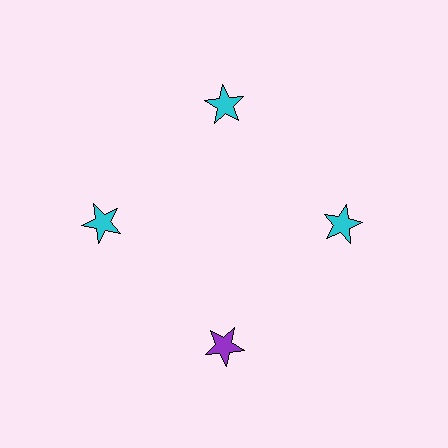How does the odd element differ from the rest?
It has a different color: purple instead of cyan.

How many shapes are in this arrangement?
There are 4 shapes arranged in a ring pattern.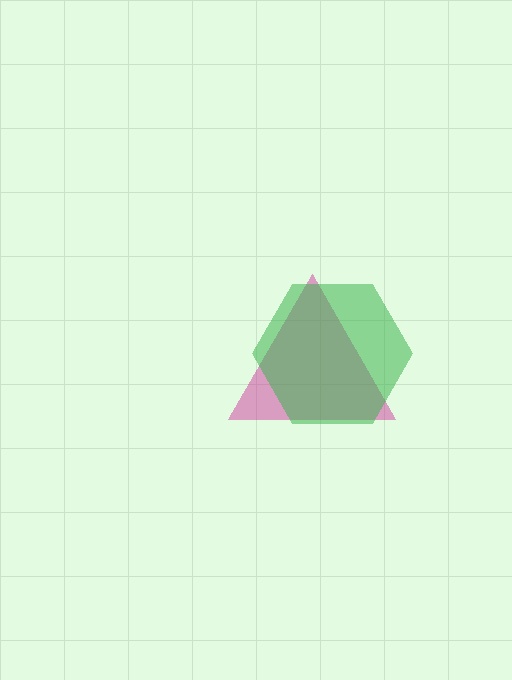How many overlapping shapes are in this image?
There are 2 overlapping shapes in the image.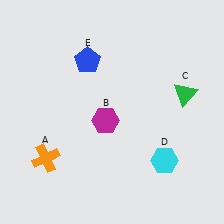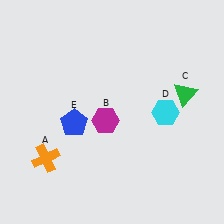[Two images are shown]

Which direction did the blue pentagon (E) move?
The blue pentagon (E) moved down.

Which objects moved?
The objects that moved are: the cyan hexagon (D), the blue pentagon (E).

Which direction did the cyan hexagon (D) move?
The cyan hexagon (D) moved up.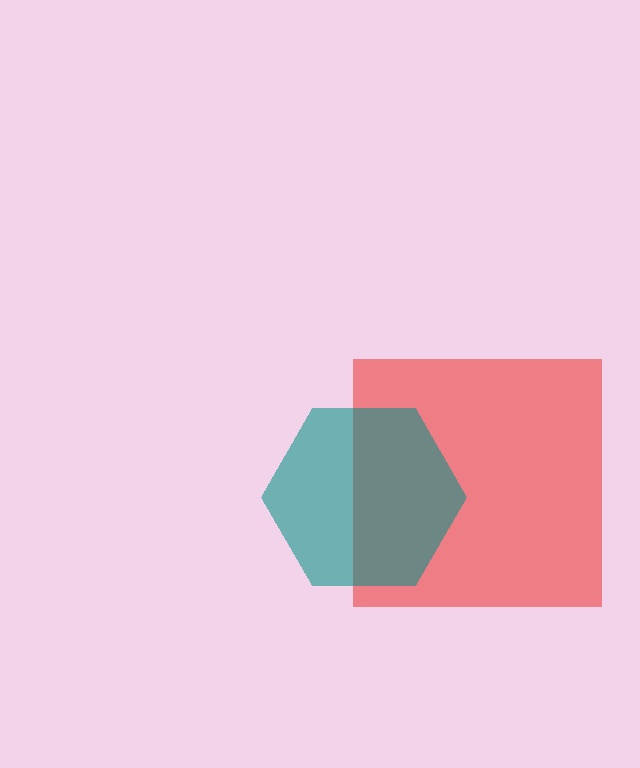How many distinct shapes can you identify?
There are 2 distinct shapes: a red square, a teal hexagon.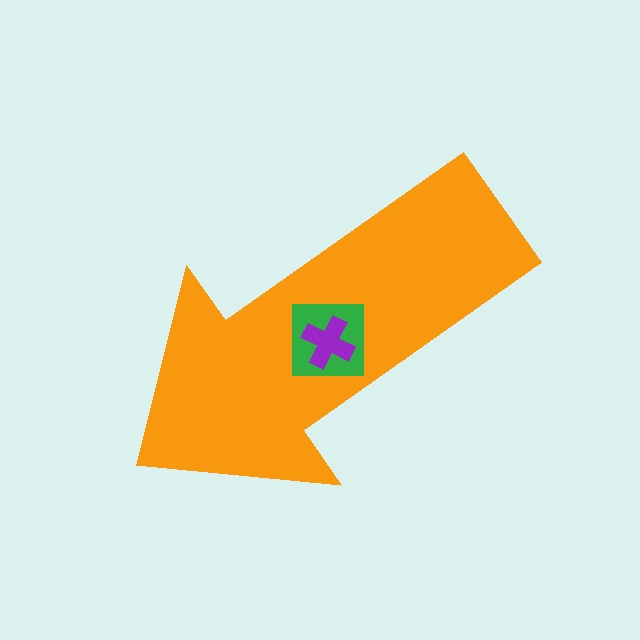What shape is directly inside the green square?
The purple cross.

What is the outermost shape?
The orange arrow.